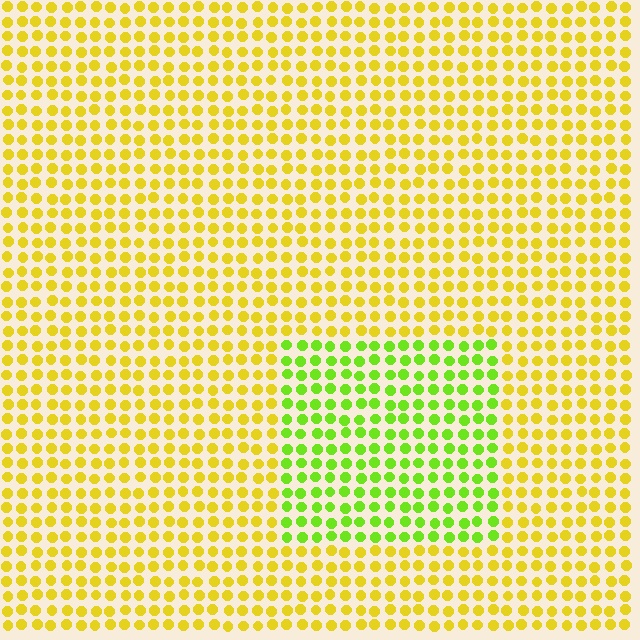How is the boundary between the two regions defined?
The boundary is defined purely by a slight shift in hue (about 42 degrees). Spacing, size, and orientation are identical on both sides.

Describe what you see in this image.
The image is filled with small yellow elements in a uniform arrangement. A rectangle-shaped region is visible where the elements are tinted to a slightly different hue, forming a subtle color boundary.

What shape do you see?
I see a rectangle.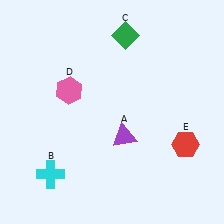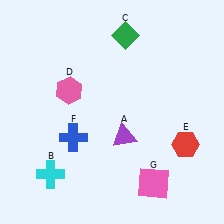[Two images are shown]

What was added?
A blue cross (F), a pink square (G) were added in Image 2.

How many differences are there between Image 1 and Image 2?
There are 2 differences between the two images.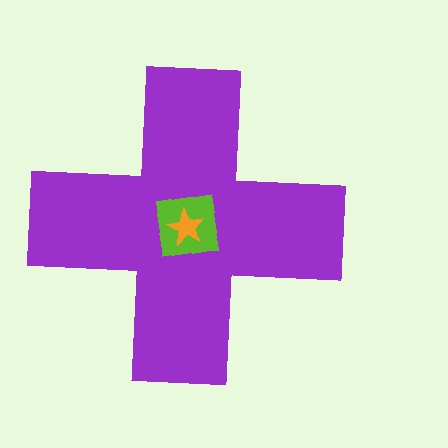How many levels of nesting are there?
3.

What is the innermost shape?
The orange star.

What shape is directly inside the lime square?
The orange star.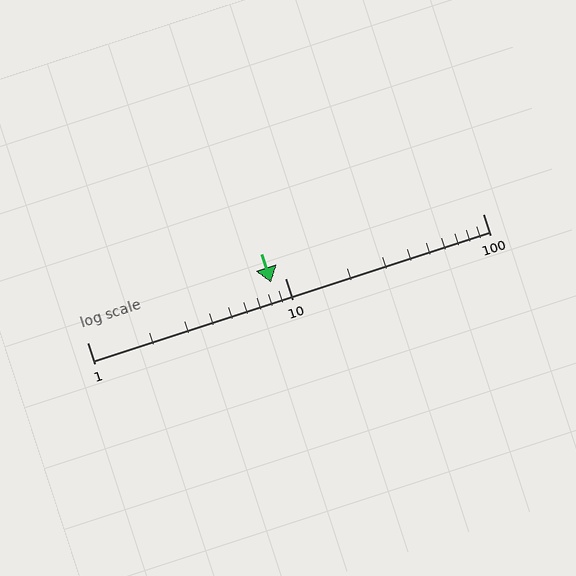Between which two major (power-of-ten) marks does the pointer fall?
The pointer is between 1 and 10.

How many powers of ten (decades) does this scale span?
The scale spans 2 decades, from 1 to 100.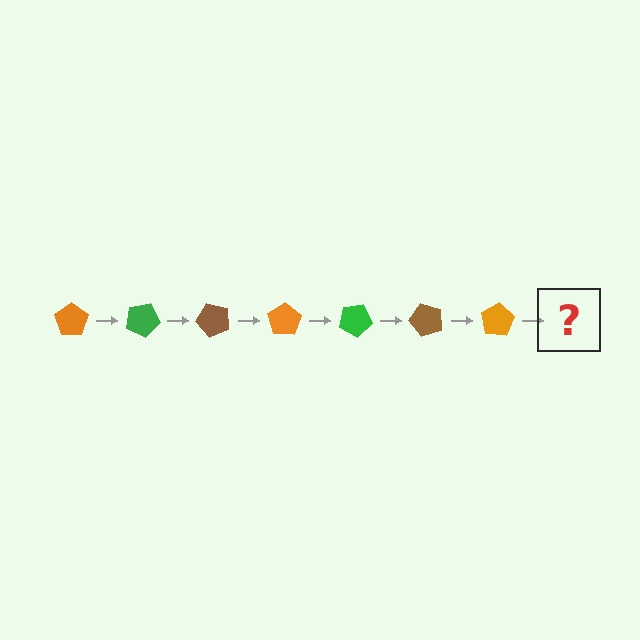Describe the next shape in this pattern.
It should be a green pentagon, rotated 175 degrees from the start.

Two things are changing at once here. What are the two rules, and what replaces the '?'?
The two rules are that it rotates 25 degrees each step and the color cycles through orange, green, and brown. The '?' should be a green pentagon, rotated 175 degrees from the start.